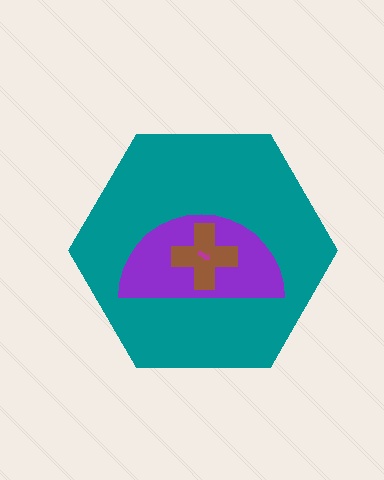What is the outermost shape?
The teal hexagon.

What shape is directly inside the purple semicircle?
The brown cross.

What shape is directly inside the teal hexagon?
The purple semicircle.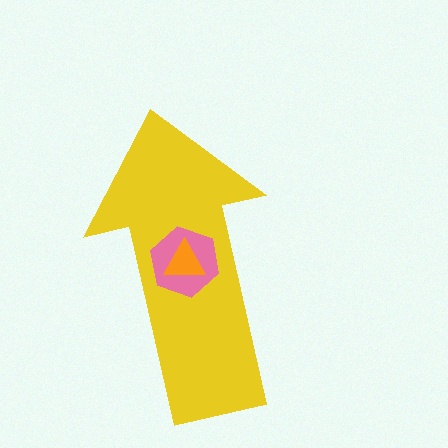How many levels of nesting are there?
3.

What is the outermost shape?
The yellow arrow.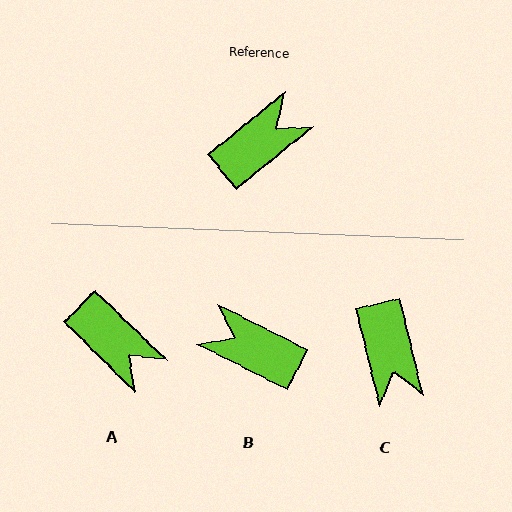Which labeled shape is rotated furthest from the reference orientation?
C, about 116 degrees away.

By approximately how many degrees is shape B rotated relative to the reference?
Approximately 114 degrees counter-clockwise.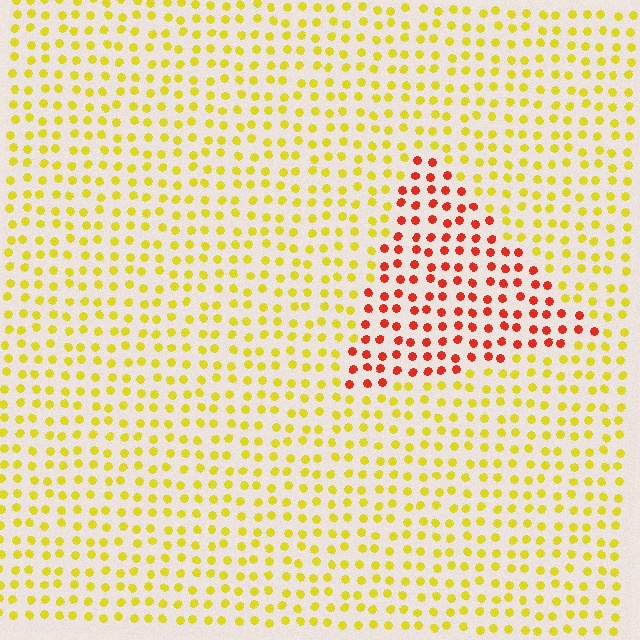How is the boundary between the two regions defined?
The boundary is defined purely by a slight shift in hue (about 55 degrees). Spacing, size, and orientation are identical on both sides.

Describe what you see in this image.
The image is filled with small yellow elements in a uniform arrangement. A triangle-shaped region is visible where the elements are tinted to a slightly different hue, forming a subtle color boundary.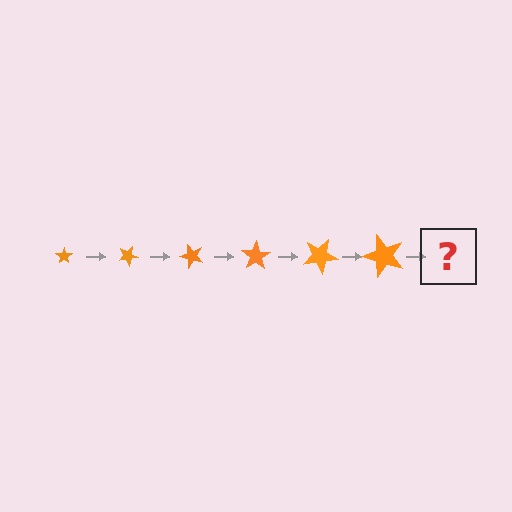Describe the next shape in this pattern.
It should be a star, larger than the previous one and rotated 150 degrees from the start.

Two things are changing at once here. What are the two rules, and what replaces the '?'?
The two rules are that the star grows larger each step and it rotates 25 degrees each step. The '?' should be a star, larger than the previous one and rotated 150 degrees from the start.